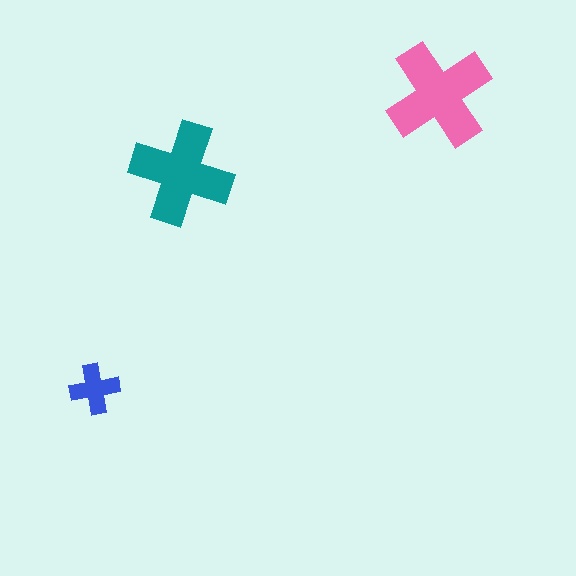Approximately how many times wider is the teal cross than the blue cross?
About 2 times wider.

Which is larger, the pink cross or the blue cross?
The pink one.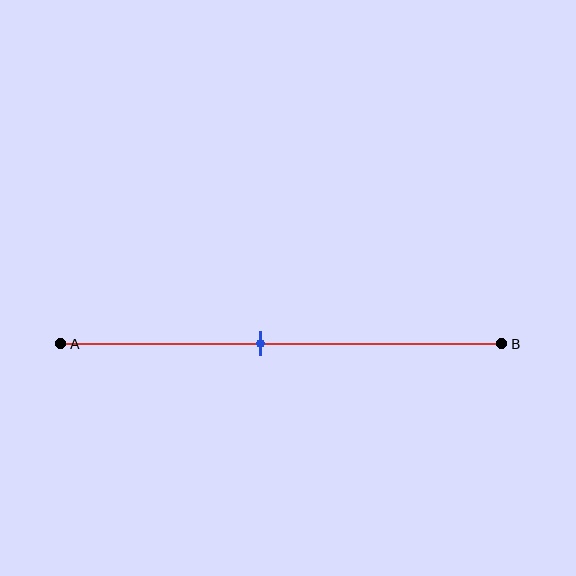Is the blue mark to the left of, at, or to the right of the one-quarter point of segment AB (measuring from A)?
The blue mark is to the right of the one-quarter point of segment AB.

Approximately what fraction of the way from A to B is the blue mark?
The blue mark is approximately 45% of the way from A to B.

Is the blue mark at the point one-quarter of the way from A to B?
No, the mark is at about 45% from A, not at the 25% one-quarter point.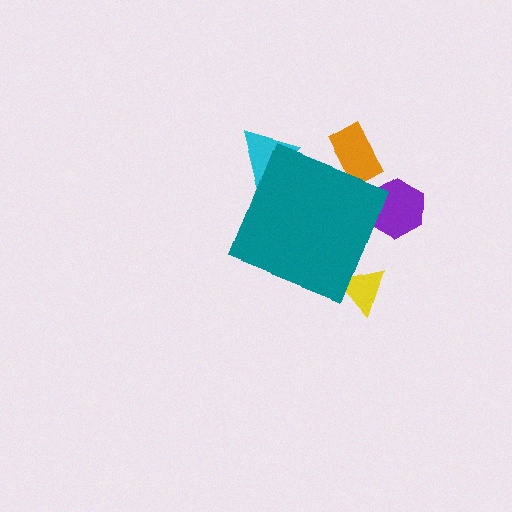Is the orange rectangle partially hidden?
Yes, the orange rectangle is partially hidden behind the teal diamond.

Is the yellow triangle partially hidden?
Yes, the yellow triangle is partially hidden behind the teal diamond.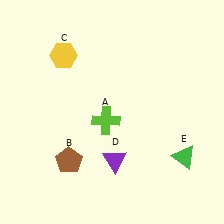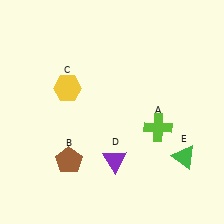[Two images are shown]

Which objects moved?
The objects that moved are: the lime cross (A), the yellow hexagon (C).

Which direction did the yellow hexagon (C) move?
The yellow hexagon (C) moved down.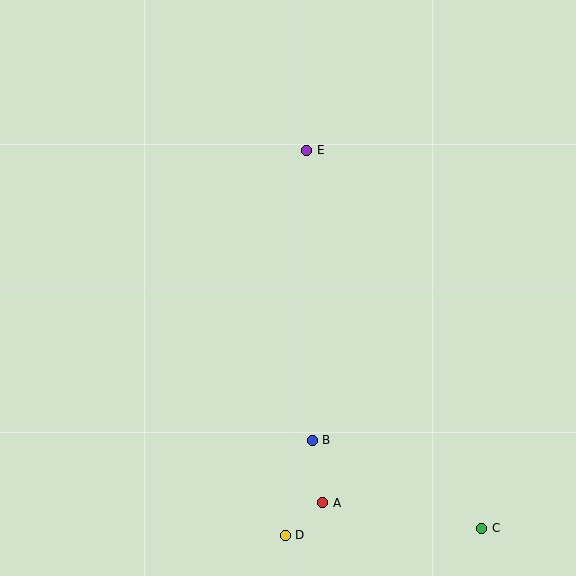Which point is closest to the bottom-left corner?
Point D is closest to the bottom-left corner.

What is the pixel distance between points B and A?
The distance between B and A is 63 pixels.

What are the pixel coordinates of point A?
Point A is at (323, 503).